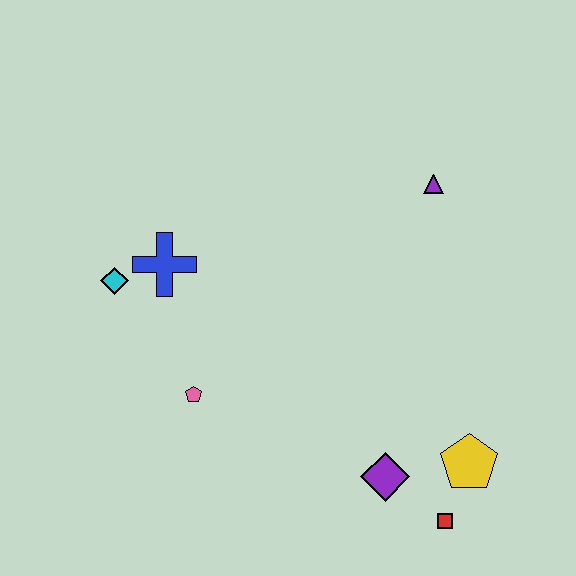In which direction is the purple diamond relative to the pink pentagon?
The purple diamond is to the right of the pink pentagon.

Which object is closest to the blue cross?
The cyan diamond is closest to the blue cross.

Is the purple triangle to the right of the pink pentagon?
Yes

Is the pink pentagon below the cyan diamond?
Yes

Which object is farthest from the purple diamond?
The cyan diamond is farthest from the purple diamond.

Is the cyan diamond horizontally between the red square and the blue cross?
No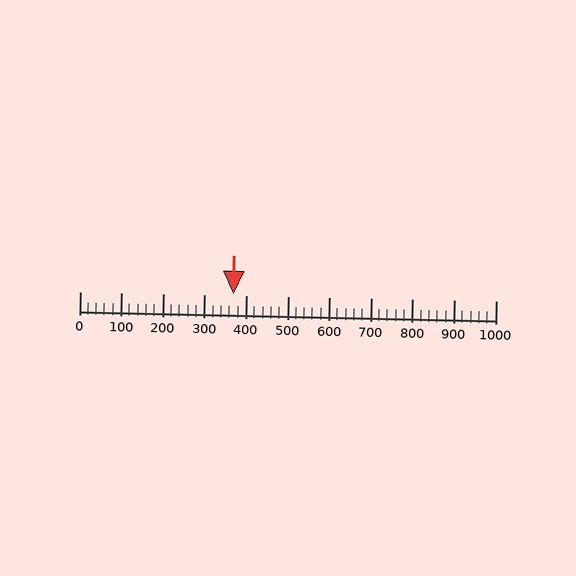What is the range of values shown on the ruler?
The ruler shows values from 0 to 1000.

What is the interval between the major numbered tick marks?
The major tick marks are spaced 100 units apart.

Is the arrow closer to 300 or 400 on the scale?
The arrow is closer to 400.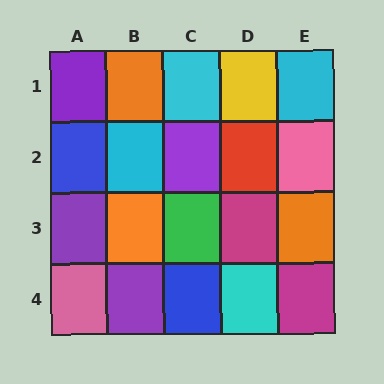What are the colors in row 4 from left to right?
Pink, purple, blue, cyan, magenta.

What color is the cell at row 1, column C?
Cyan.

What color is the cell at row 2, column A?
Blue.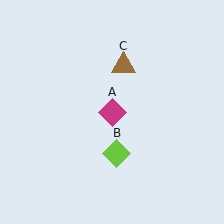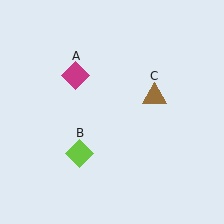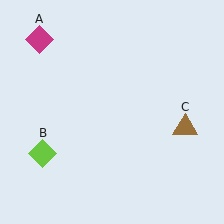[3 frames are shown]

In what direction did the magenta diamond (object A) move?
The magenta diamond (object A) moved up and to the left.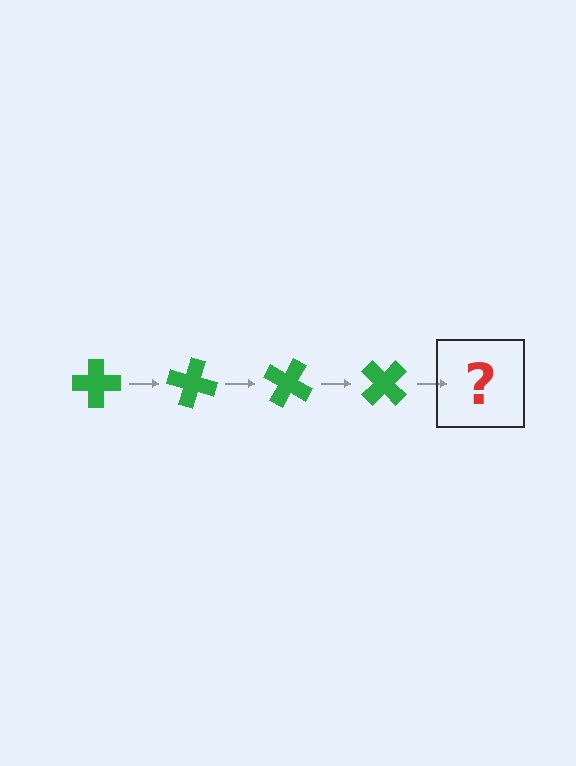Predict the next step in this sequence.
The next step is a green cross rotated 60 degrees.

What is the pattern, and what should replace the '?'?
The pattern is that the cross rotates 15 degrees each step. The '?' should be a green cross rotated 60 degrees.